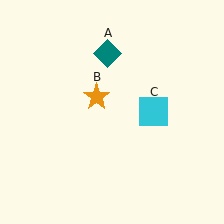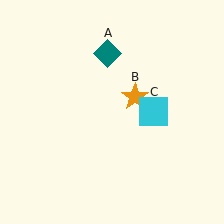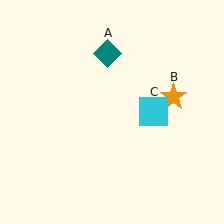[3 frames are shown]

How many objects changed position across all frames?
1 object changed position: orange star (object B).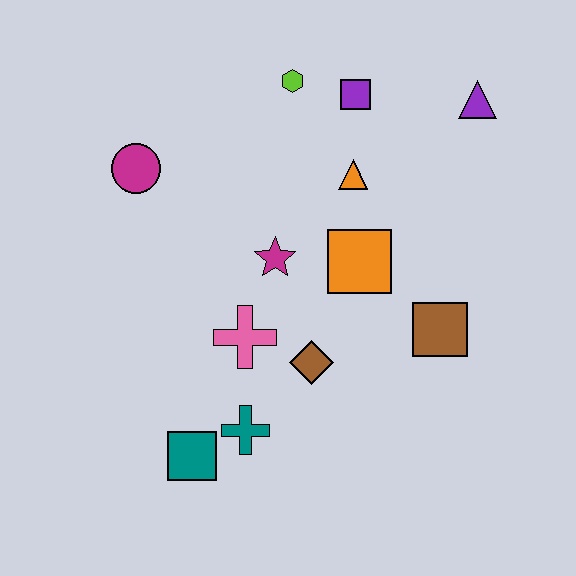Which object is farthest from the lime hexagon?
The teal square is farthest from the lime hexagon.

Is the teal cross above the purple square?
No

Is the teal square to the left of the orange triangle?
Yes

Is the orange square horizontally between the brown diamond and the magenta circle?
No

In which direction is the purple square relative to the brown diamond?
The purple square is above the brown diamond.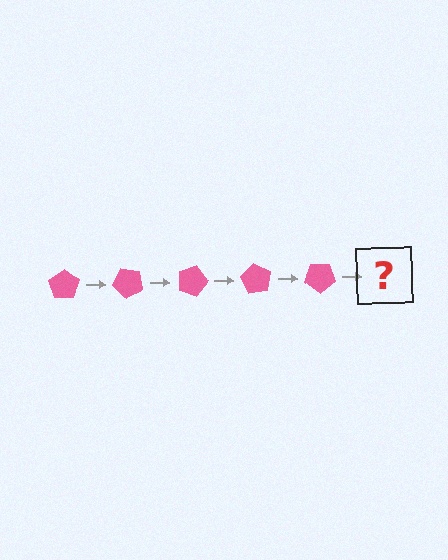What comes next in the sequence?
The next element should be a pink pentagon rotated 225 degrees.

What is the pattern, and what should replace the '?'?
The pattern is that the pentagon rotates 45 degrees each step. The '?' should be a pink pentagon rotated 225 degrees.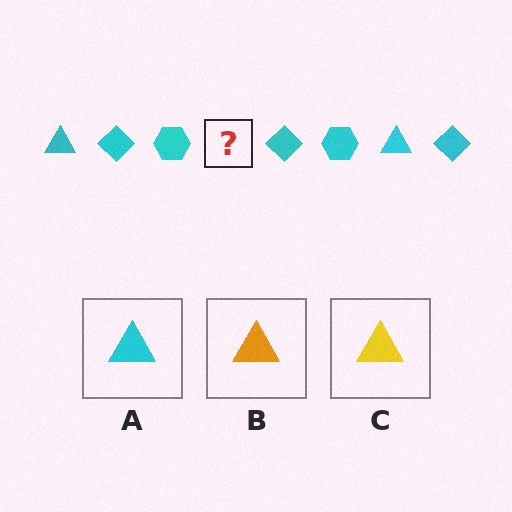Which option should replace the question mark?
Option A.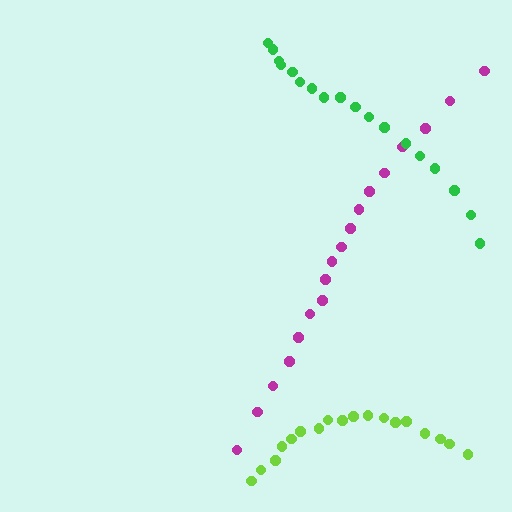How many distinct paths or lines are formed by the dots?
There are 3 distinct paths.